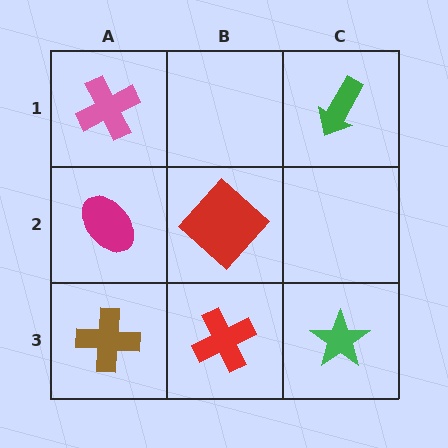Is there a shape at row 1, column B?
No, that cell is empty.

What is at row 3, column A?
A brown cross.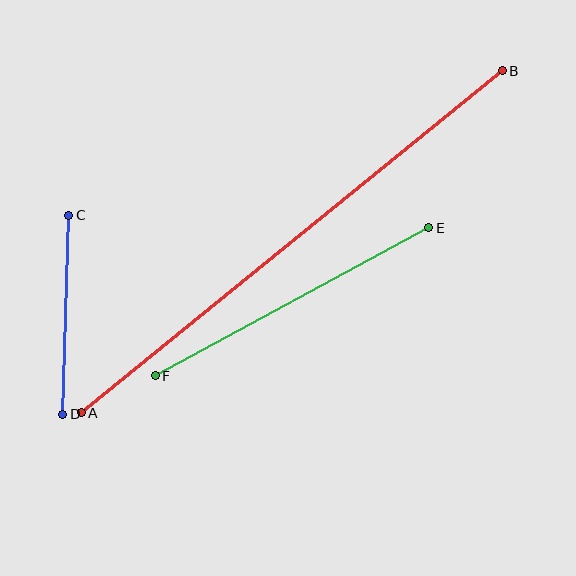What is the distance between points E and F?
The distance is approximately 311 pixels.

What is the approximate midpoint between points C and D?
The midpoint is at approximately (66, 315) pixels.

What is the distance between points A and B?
The distance is approximately 542 pixels.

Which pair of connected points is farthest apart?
Points A and B are farthest apart.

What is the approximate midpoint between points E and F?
The midpoint is at approximately (292, 302) pixels.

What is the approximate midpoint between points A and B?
The midpoint is at approximately (292, 242) pixels.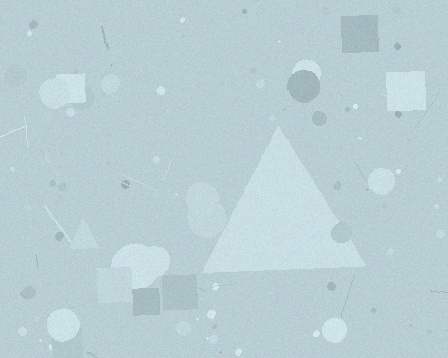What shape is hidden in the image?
A triangle is hidden in the image.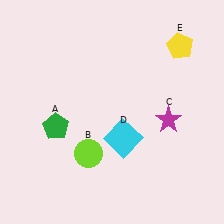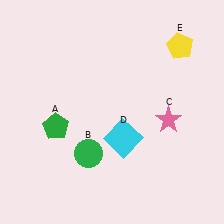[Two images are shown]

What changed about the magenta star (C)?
In Image 1, C is magenta. In Image 2, it changed to pink.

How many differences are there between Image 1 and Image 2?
There are 2 differences between the two images.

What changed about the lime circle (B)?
In Image 1, B is lime. In Image 2, it changed to green.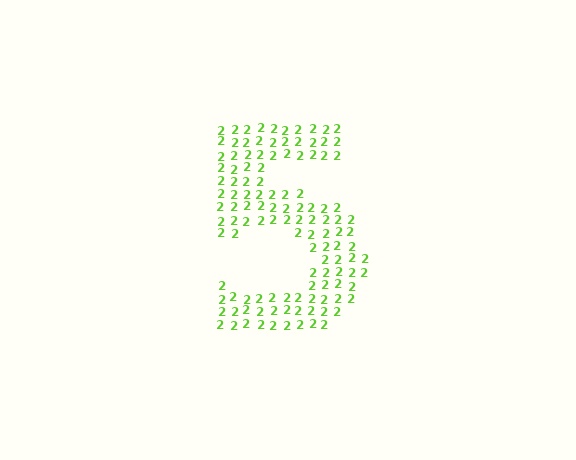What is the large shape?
The large shape is the digit 5.